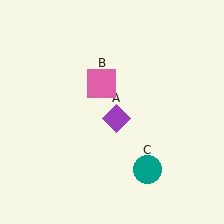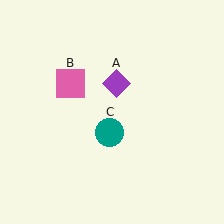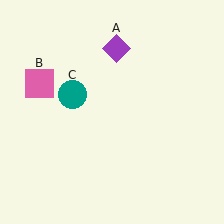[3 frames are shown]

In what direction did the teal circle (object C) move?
The teal circle (object C) moved up and to the left.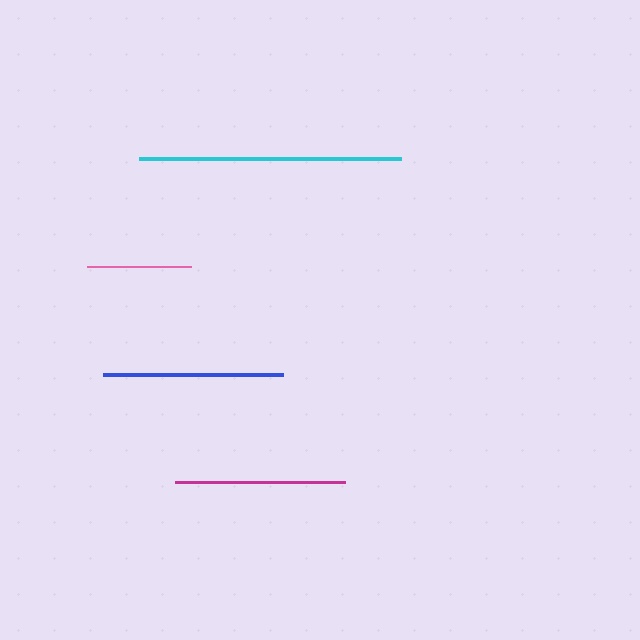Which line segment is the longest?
The cyan line is the longest at approximately 262 pixels.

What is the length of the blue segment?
The blue segment is approximately 179 pixels long.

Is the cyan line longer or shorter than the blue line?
The cyan line is longer than the blue line.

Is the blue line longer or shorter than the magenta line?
The blue line is longer than the magenta line.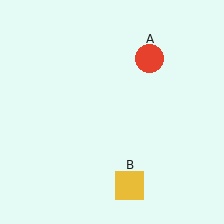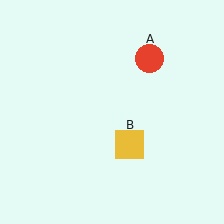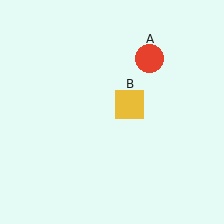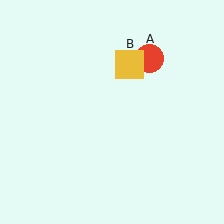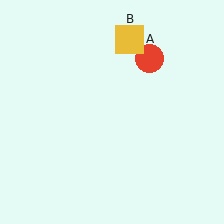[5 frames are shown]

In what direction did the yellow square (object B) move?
The yellow square (object B) moved up.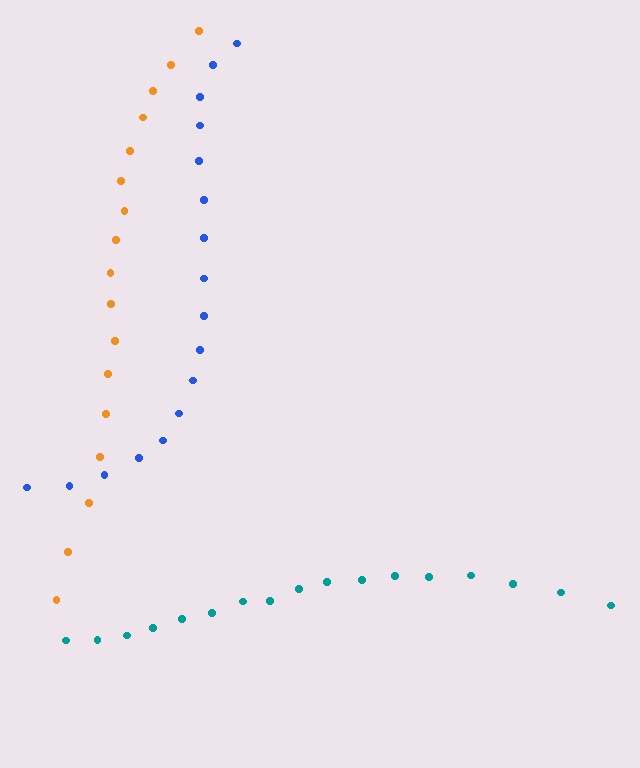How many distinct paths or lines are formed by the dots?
There are 3 distinct paths.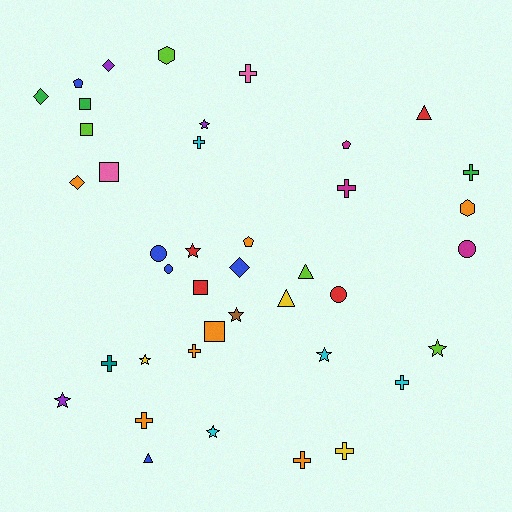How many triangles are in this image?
There are 4 triangles.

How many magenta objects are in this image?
There are 3 magenta objects.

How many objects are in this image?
There are 40 objects.